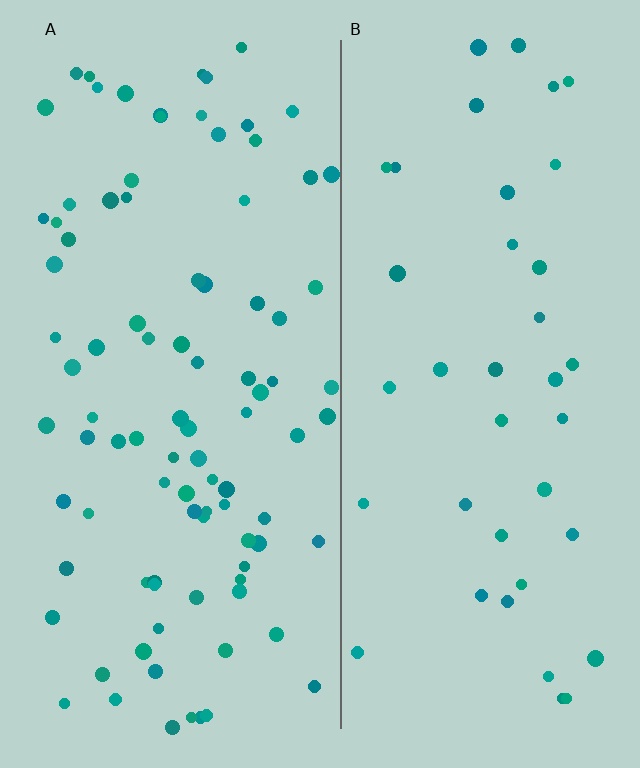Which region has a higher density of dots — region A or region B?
A (the left).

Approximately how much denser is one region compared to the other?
Approximately 2.3× — region A over region B.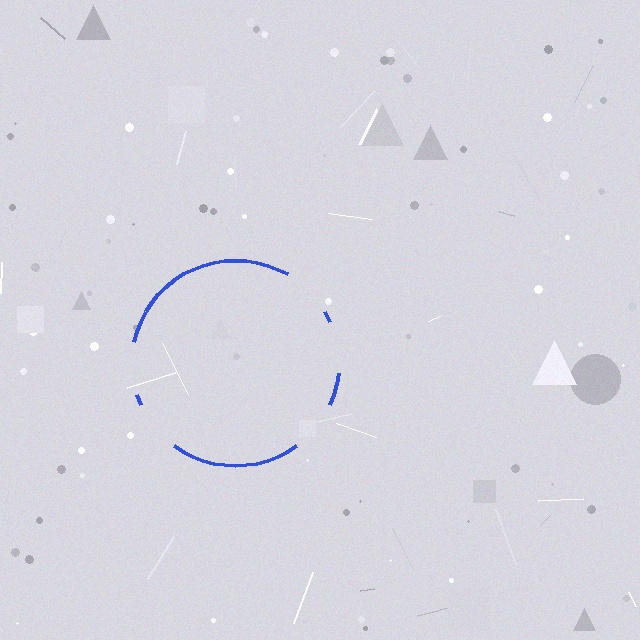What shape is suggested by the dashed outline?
The dashed outline suggests a circle.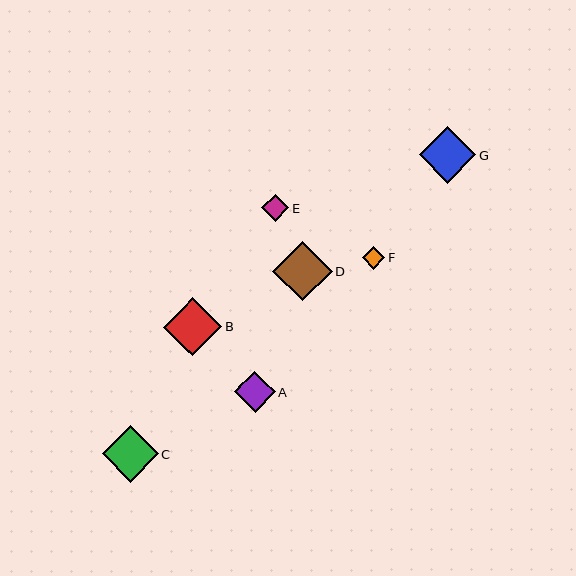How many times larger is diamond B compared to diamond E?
Diamond B is approximately 2.1 times the size of diamond E.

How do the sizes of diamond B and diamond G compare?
Diamond B and diamond G are approximately the same size.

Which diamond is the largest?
Diamond D is the largest with a size of approximately 59 pixels.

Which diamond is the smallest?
Diamond F is the smallest with a size of approximately 22 pixels.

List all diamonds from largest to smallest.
From largest to smallest: D, B, G, C, A, E, F.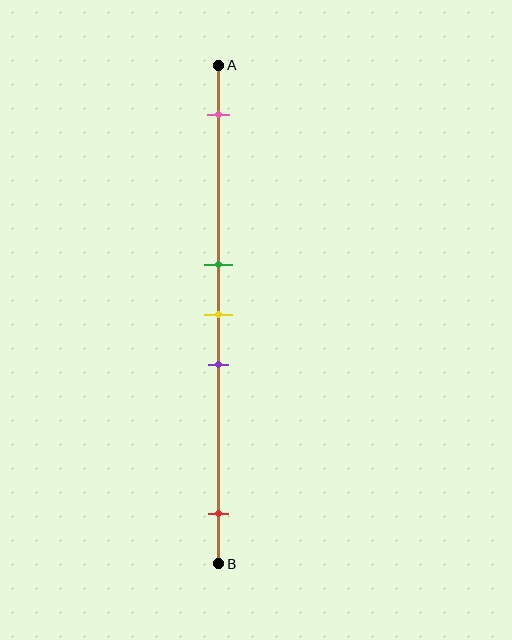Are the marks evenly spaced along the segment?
No, the marks are not evenly spaced.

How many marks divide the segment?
There are 5 marks dividing the segment.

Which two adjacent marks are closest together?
The green and yellow marks are the closest adjacent pair.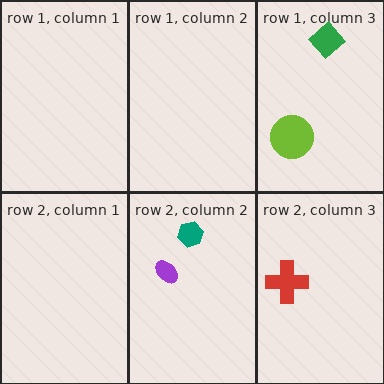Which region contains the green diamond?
The row 1, column 3 region.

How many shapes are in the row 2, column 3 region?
1.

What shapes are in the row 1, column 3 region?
The green diamond, the lime circle.